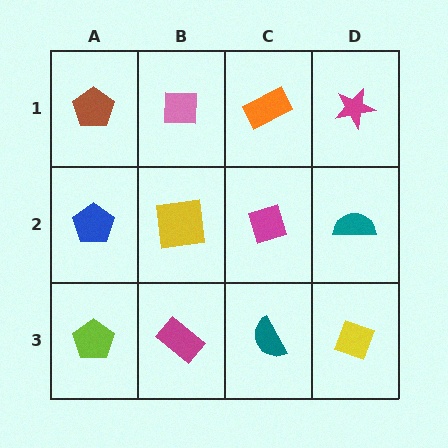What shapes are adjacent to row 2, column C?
An orange rectangle (row 1, column C), a teal semicircle (row 3, column C), a yellow square (row 2, column B), a teal semicircle (row 2, column D).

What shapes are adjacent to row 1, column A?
A blue pentagon (row 2, column A), a pink square (row 1, column B).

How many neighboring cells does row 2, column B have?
4.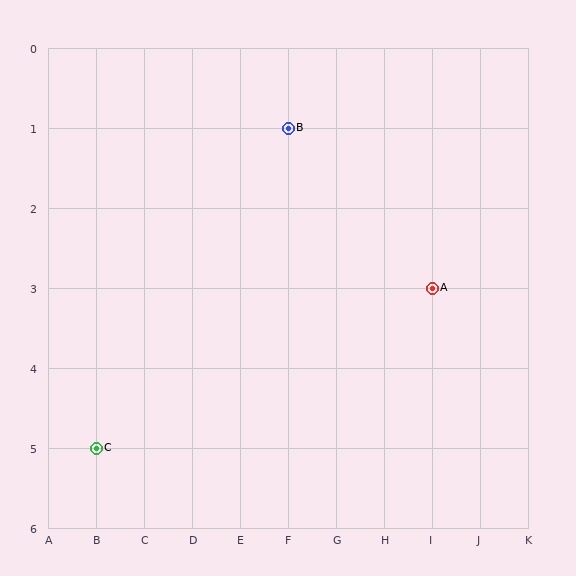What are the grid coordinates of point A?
Point A is at grid coordinates (I, 3).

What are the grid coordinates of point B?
Point B is at grid coordinates (F, 1).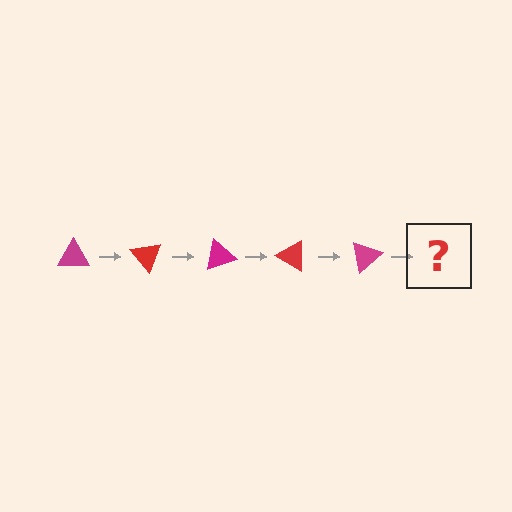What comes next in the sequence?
The next element should be a red triangle, rotated 250 degrees from the start.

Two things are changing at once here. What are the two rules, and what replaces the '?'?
The two rules are that it rotates 50 degrees each step and the color cycles through magenta and red. The '?' should be a red triangle, rotated 250 degrees from the start.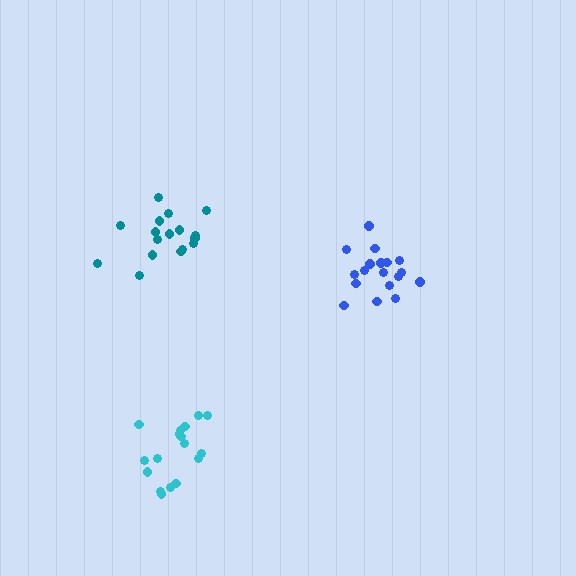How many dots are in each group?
Group 1: 18 dots, Group 2: 17 dots, Group 3: 17 dots (52 total).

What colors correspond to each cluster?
The clusters are colored: blue, teal, cyan.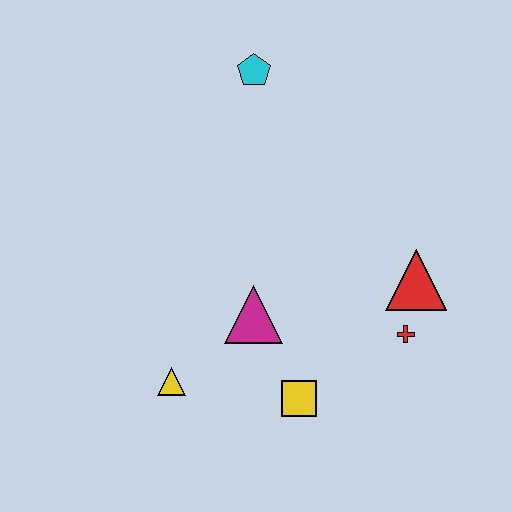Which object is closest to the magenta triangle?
The yellow square is closest to the magenta triangle.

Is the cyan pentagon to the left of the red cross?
Yes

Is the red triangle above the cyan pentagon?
No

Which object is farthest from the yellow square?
The cyan pentagon is farthest from the yellow square.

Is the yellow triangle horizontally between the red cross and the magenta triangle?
No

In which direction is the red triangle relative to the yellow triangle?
The red triangle is to the right of the yellow triangle.